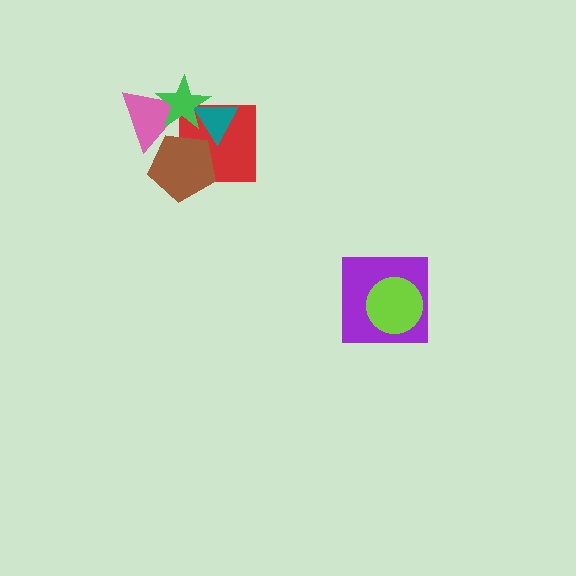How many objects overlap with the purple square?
1 object overlaps with the purple square.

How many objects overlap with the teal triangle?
2 objects overlap with the teal triangle.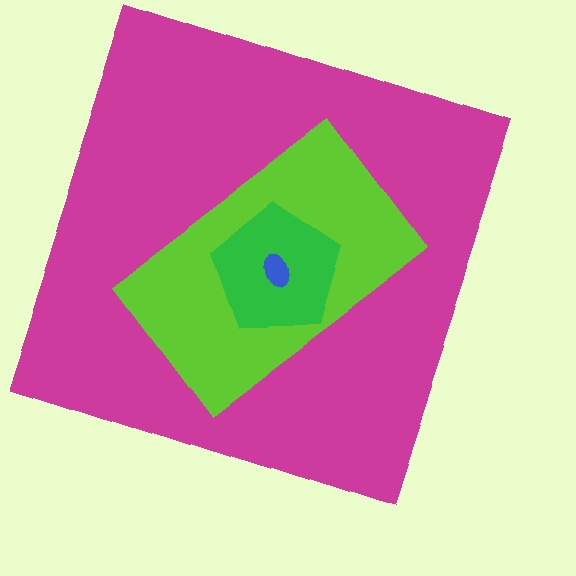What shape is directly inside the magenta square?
The lime rectangle.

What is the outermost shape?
The magenta square.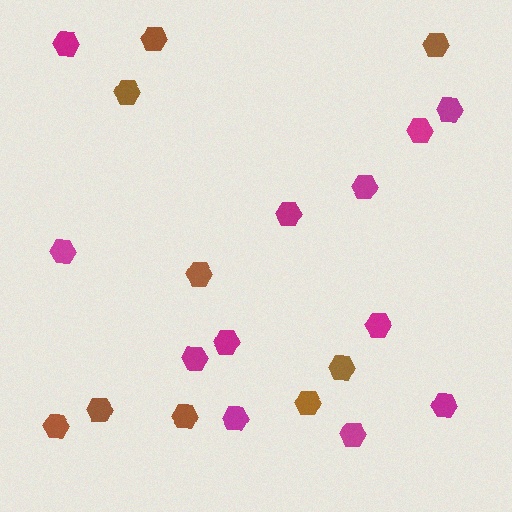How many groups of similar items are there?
There are 2 groups: one group of brown hexagons (9) and one group of magenta hexagons (12).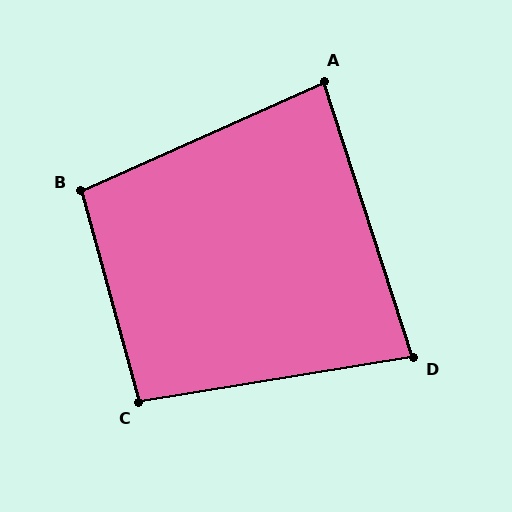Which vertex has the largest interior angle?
B, at approximately 99 degrees.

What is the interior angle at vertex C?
Approximately 96 degrees (obtuse).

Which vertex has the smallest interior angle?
D, at approximately 81 degrees.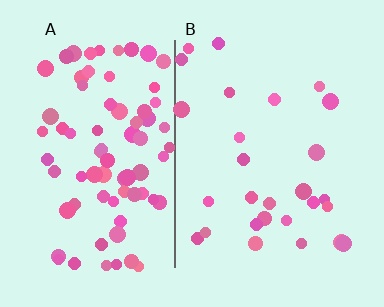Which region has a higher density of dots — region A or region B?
A (the left).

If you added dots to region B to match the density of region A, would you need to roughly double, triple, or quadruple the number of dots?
Approximately triple.